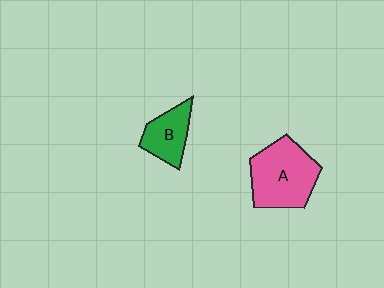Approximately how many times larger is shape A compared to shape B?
Approximately 1.8 times.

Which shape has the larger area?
Shape A (pink).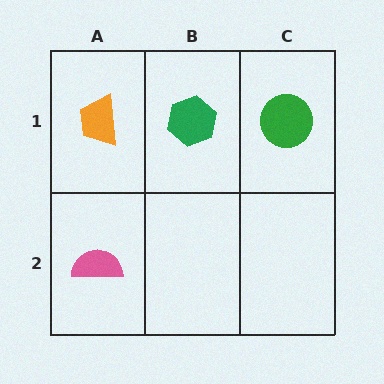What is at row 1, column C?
A green circle.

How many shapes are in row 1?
3 shapes.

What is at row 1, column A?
An orange trapezoid.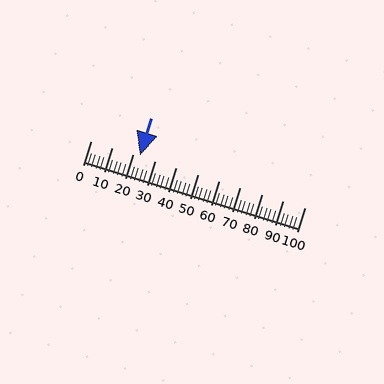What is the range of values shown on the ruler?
The ruler shows values from 0 to 100.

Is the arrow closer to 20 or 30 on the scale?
The arrow is closer to 20.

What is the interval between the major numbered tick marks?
The major tick marks are spaced 10 units apart.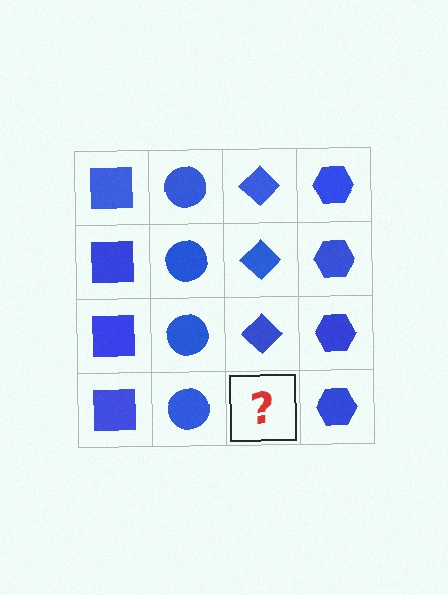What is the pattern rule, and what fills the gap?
The rule is that each column has a consistent shape. The gap should be filled with a blue diamond.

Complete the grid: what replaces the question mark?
The question mark should be replaced with a blue diamond.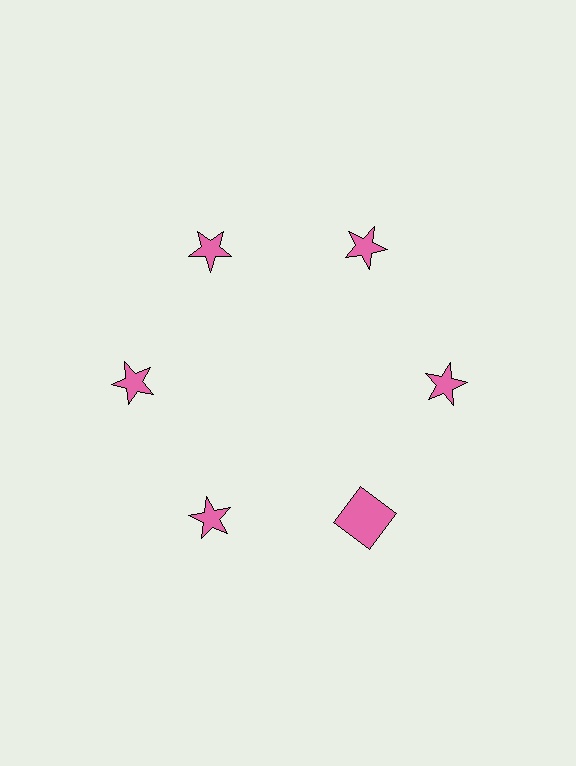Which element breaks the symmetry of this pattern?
The pink square at roughly the 5 o'clock position breaks the symmetry. All other shapes are pink stars.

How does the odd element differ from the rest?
It has a different shape: square instead of star.